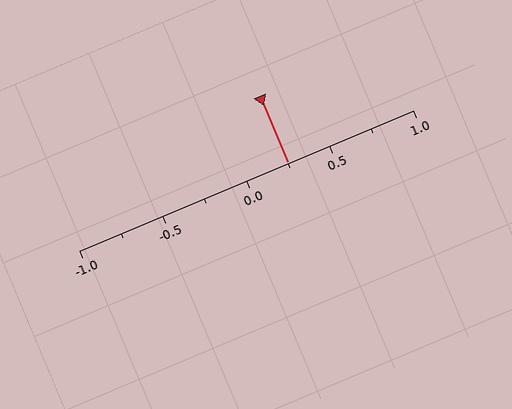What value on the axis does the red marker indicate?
The marker indicates approximately 0.25.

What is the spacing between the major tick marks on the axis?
The major ticks are spaced 0.5 apart.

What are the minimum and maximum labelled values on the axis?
The axis runs from -1.0 to 1.0.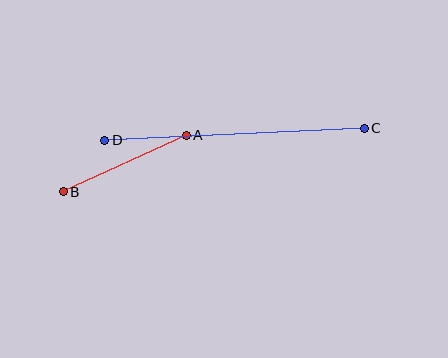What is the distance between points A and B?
The distance is approximately 135 pixels.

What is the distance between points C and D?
The distance is approximately 260 pixels.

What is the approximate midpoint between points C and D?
The midpoint is at approximately (234, 134) pixels.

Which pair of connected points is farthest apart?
Points C and D are farthest apart.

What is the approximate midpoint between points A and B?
The midpoint is at approximately (125, 164) pixels.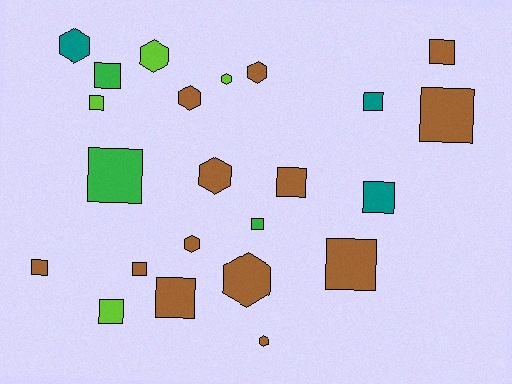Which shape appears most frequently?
Square, with 14 objects.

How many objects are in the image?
There are 23 objects.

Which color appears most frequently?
Brown, with 13 objects.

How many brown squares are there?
There are 7 brown squares.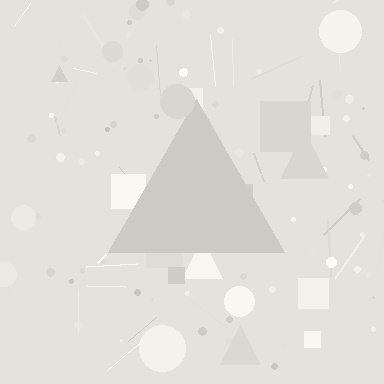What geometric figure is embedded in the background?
A triangle is embedded in the background.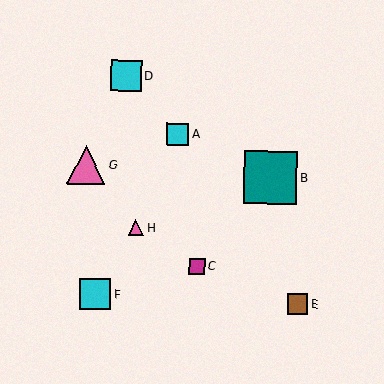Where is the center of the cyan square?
The center of the cyan square is at (95, 294).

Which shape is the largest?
The teal square (labeled B) is the largest.